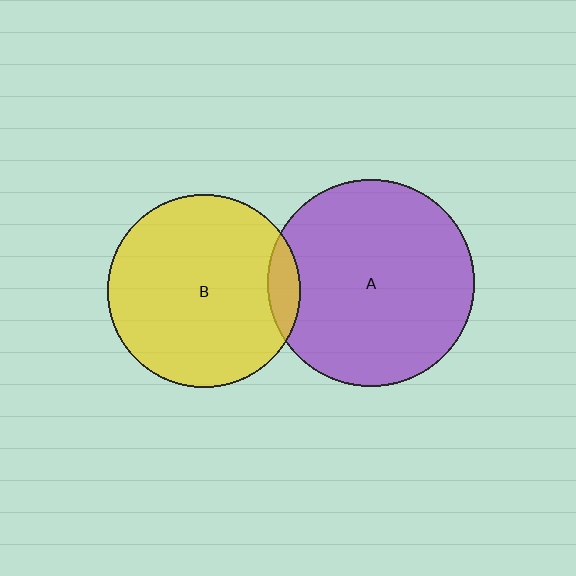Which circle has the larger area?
Circle A (purple).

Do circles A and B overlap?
Yes.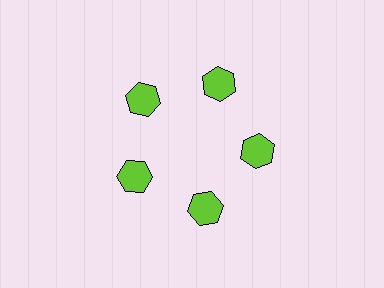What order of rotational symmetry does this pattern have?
This pattern has 5-fold rotational symmetry.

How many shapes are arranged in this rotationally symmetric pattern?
There are 5 shapes, arranged in 5 groups of 1.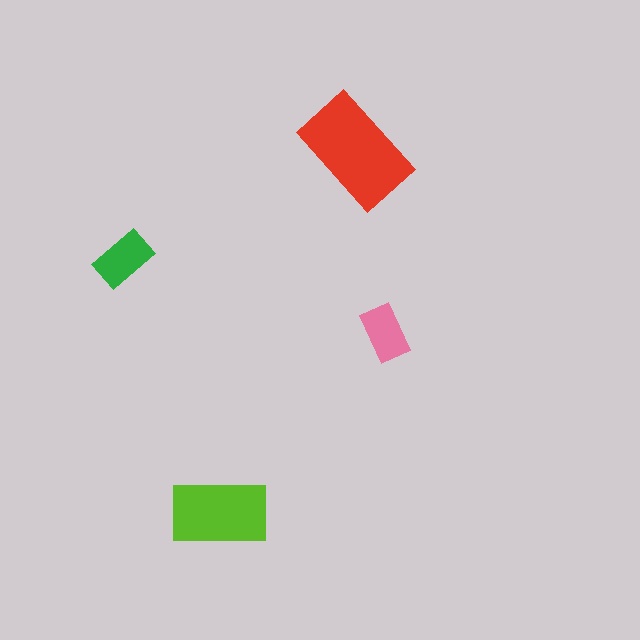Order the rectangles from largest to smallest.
the red one, the lime one, the green one, the pink one.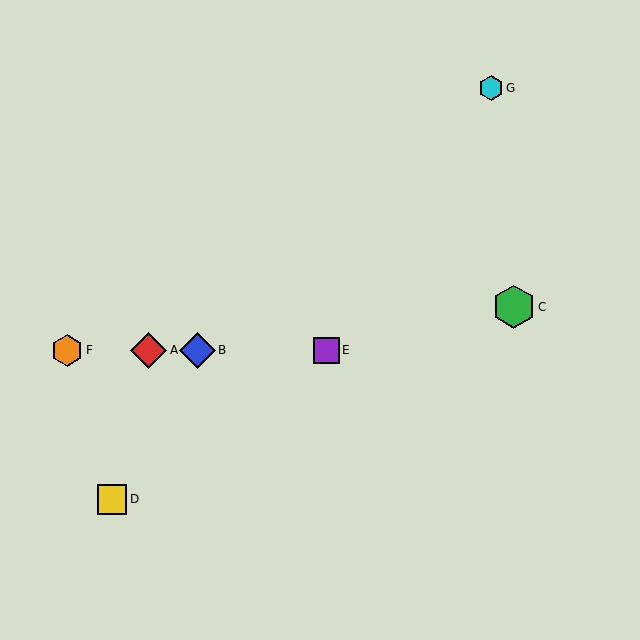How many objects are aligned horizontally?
4 objects (A, B, E, F) are aligned horizontally.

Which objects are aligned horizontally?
Objects A, B, E, F are aligned horizontally.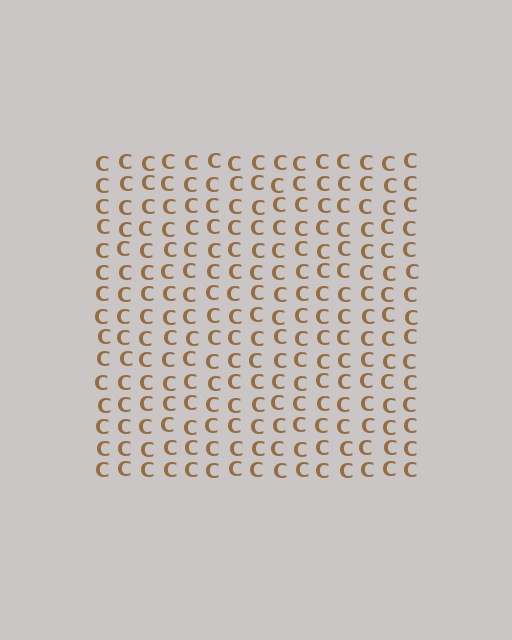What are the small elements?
The small elements are letter C's.